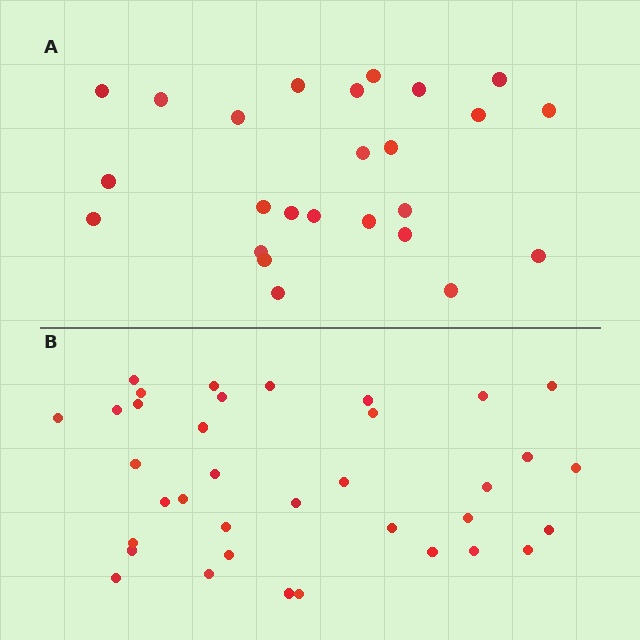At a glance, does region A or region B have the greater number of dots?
Region B (the bottom region) has more dots.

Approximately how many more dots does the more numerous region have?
Region B has roughly 12 or so more dots than region A.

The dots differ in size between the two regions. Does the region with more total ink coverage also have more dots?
No. Region A has more total ink coverage because its dots are larger, but region B actually contains more individual dots. Total area can be misleading — the number of items is what matters here.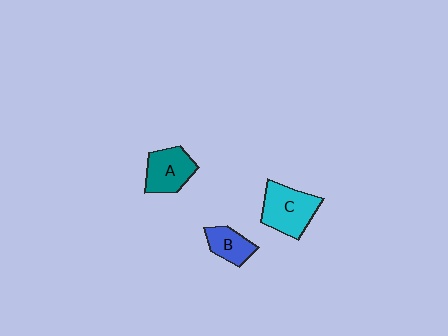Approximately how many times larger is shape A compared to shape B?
Approximately 1.4 times.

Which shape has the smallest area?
Shape B (blue).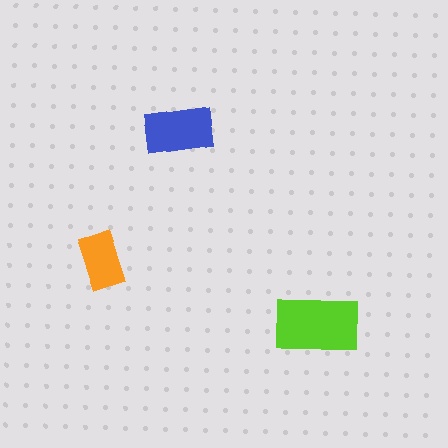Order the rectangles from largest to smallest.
the lime one, the blue one, the orange one.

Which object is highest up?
The blue rectangle is topmost.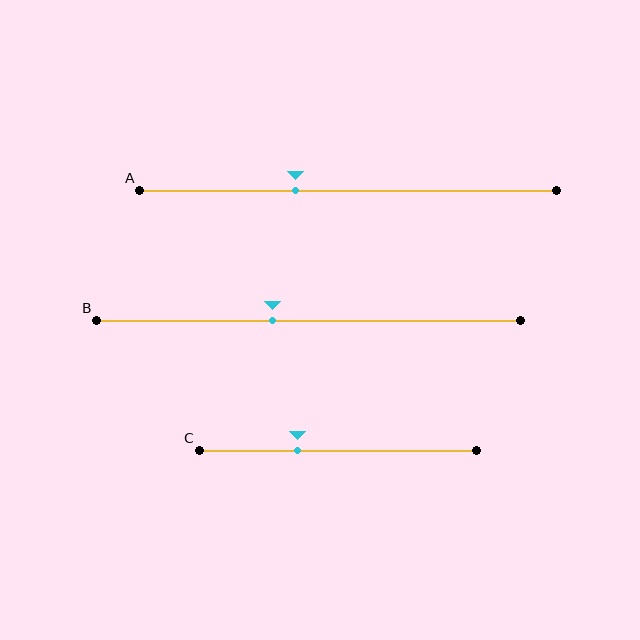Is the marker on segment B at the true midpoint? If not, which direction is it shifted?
No, the marker on segment B is shifted to the left by about 9% of the segment length.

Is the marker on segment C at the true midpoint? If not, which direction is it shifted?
No, the marker on segment C is shifted to the left by about 14% of the segment length.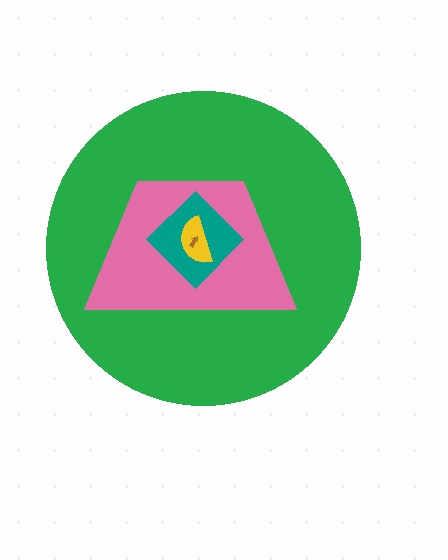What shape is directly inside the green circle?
The pink trapezoid.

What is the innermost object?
The brown arrow.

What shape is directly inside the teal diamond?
The yellow semicircle.